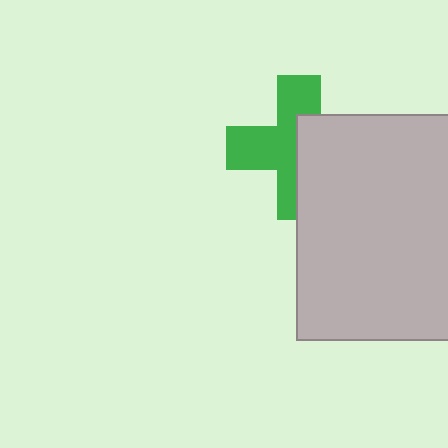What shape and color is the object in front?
The object in front is a light gray rectangle.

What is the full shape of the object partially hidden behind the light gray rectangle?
The partially hidden object is a green cross.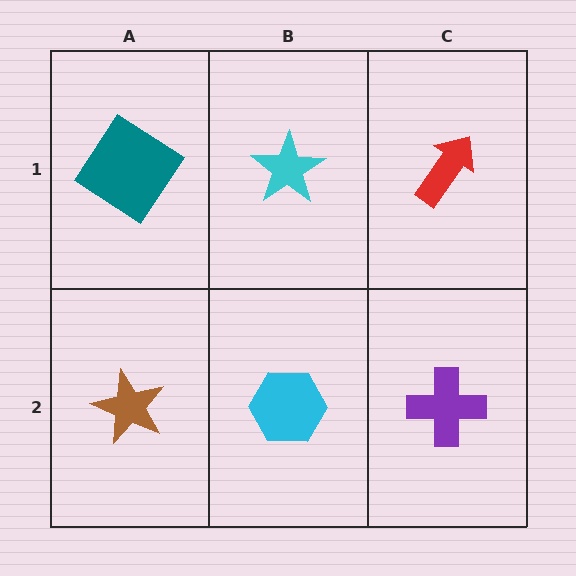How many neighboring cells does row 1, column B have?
3.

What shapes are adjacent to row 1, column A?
A brown star (row 2, column A), a cyan star (row 1, column B).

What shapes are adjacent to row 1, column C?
A purple cross (row 2, column C), a cyan star (row 1, column B).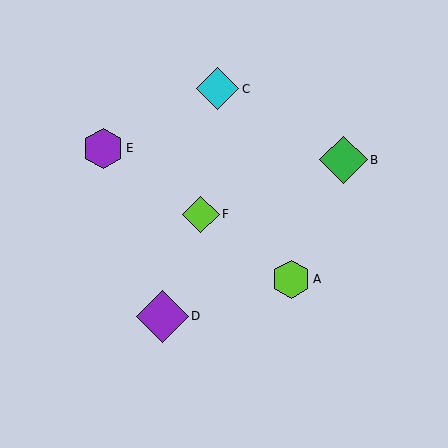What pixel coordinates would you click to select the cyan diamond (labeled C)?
Click at (218, 89) to select the cyan diamond C.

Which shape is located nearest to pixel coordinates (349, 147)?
The green diamond (labeled B) at (344, 160) is nearest to that location.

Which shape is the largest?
The purple diamond (labeled D) is the largest.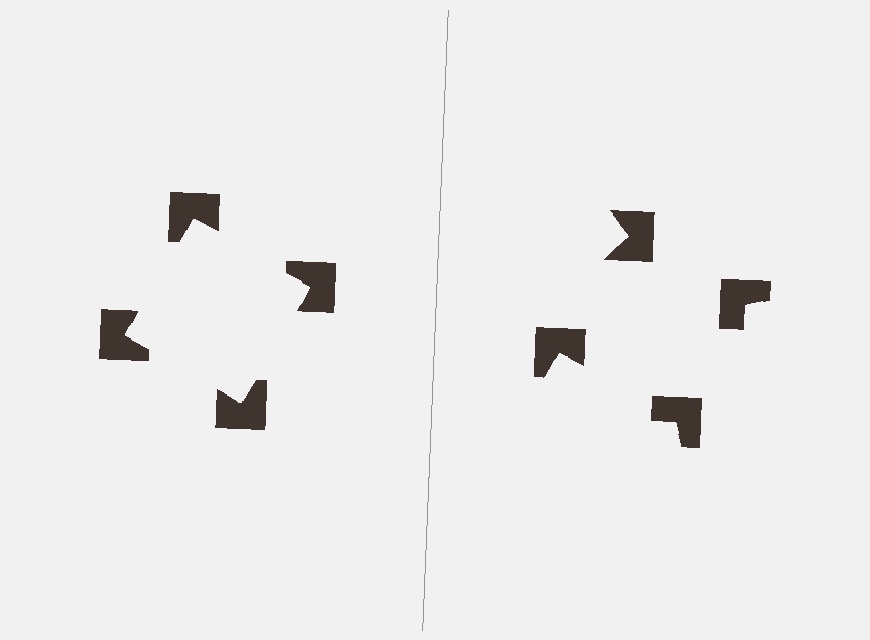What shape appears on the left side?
An illusory square.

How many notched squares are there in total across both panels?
8 — 4 on each side.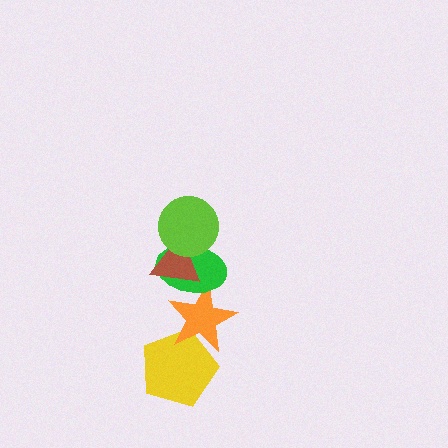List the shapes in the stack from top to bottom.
From top to bottom: the lime circle, the brown triangle, the green ellipse, the orange star, the yellow pentagon.